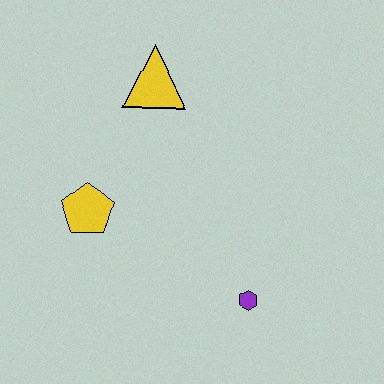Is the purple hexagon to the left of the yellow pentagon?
No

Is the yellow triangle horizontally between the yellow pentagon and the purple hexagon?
Yes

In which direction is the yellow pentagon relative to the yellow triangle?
The yellow pentagon is below the yellow triangle.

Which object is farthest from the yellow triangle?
The purple hexagon is farthest from the yellow triangle.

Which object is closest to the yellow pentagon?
The yellow triangle is closest to the yellow pentagon.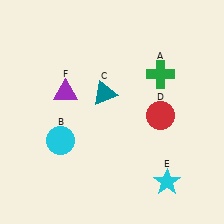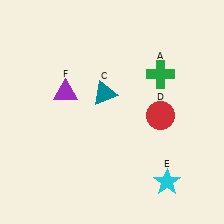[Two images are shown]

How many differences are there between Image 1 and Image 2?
There is 1 difference between the two images.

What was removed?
The cyan circle (B) was removed in Image 2.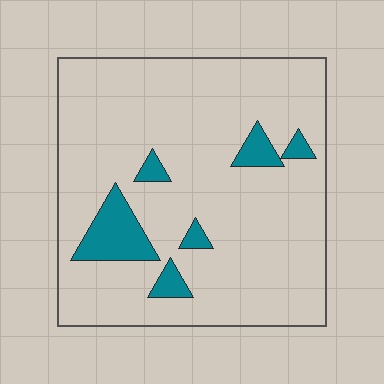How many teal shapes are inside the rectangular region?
6.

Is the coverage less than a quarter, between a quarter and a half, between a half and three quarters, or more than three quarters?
Less than a quarter.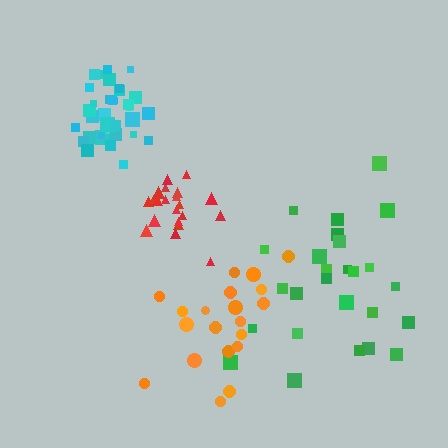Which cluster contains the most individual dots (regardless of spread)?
Cyan (34).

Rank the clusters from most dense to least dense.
cyan, red, orange, green.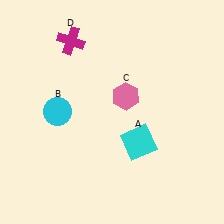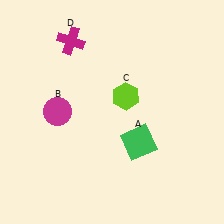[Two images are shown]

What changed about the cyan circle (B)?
In Image 1, B is cyan. In Image 2, it changed to magenta.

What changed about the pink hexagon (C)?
In Image 1, C is pink. In Image 2, it changed to lime.